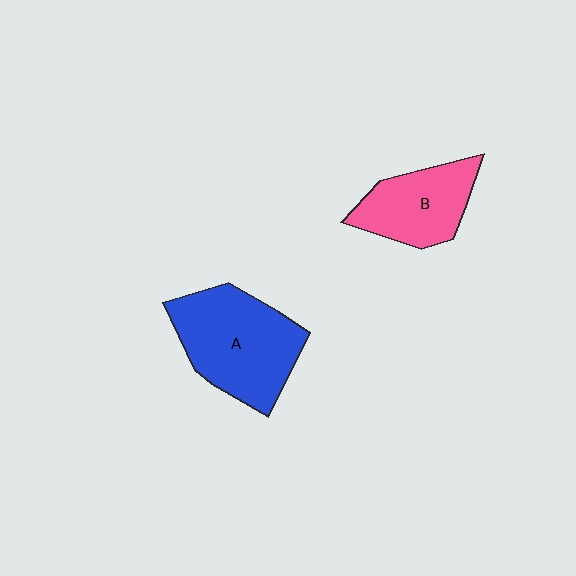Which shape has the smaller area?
Shape B (pink).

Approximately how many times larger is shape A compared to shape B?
Approximately 1.5 times.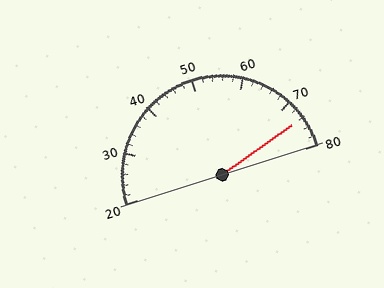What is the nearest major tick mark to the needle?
The nearest major tick mark is 70.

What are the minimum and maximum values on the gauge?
The gauge ranges from 20 to 80.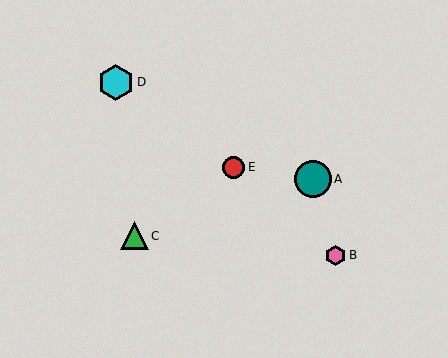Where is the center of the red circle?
The center of the red circle is at (234, 167).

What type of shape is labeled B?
Shape B is a pink hexagon.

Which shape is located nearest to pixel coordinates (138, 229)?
The green triangle (labeled C) at (134, 236) is nearest to that location.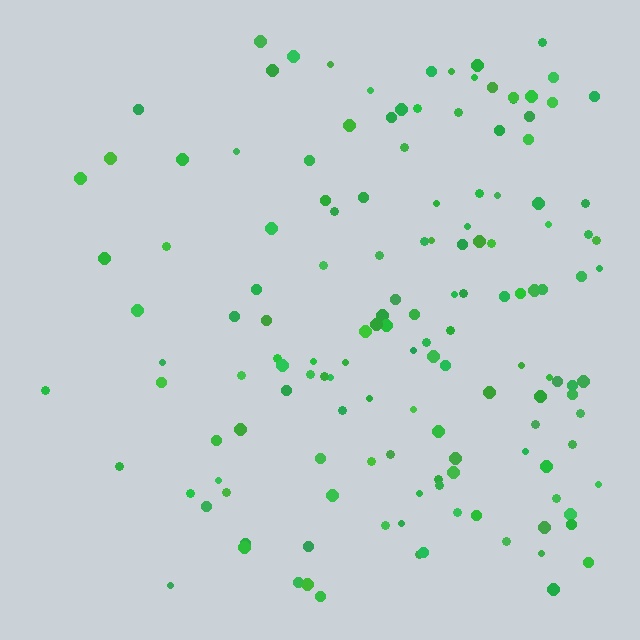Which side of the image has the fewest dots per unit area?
The left.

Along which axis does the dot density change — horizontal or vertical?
Horizontal.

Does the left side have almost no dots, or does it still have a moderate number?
Still a moderate number, just noticeably fewer than the right.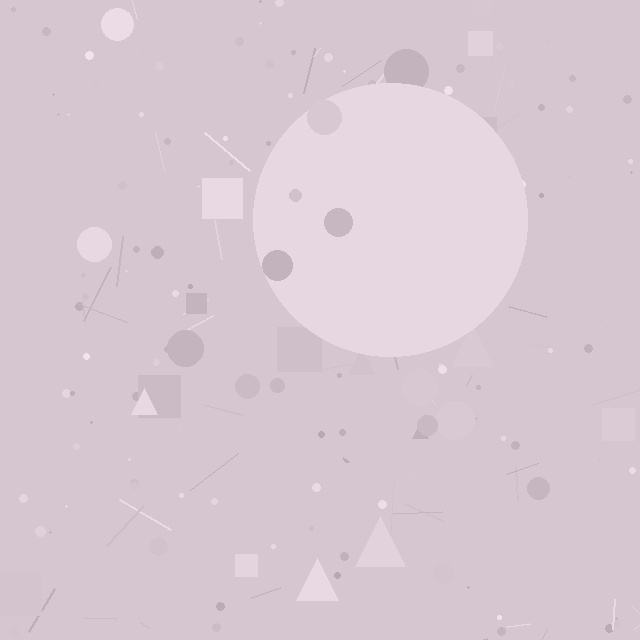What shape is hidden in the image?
A circle is hidden in the image.